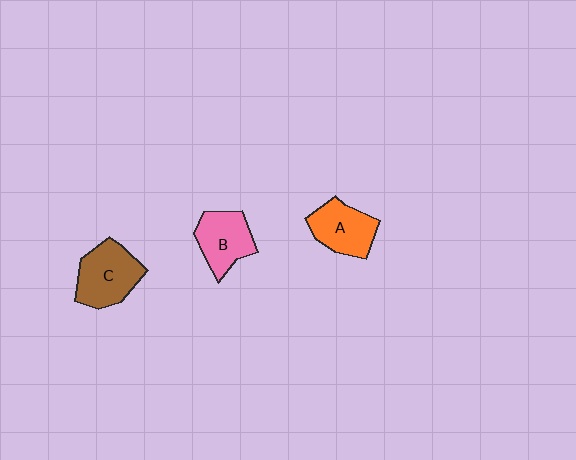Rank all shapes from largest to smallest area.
From largest to smallest: C (brown), A (orange), B (pink).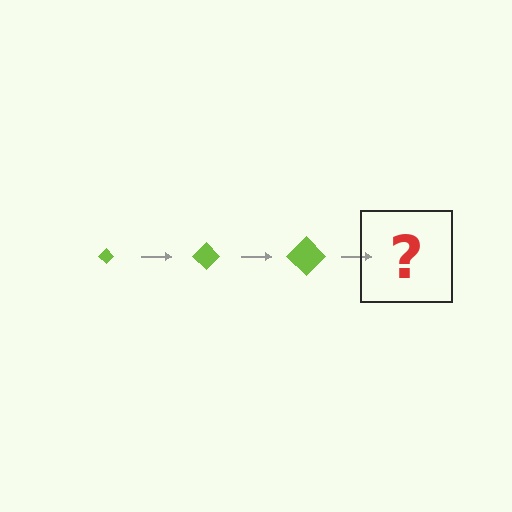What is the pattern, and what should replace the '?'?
The pattern is that the diamond gets progressively larger each step. The '?' should be a lime diamond, larger than the previous one.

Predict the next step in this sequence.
The next step is a lime diamond, larger than the previous one.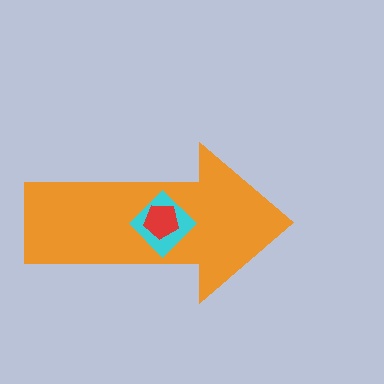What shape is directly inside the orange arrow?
The cyan diamond.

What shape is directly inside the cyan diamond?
The red pentagon.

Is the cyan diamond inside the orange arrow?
Yes.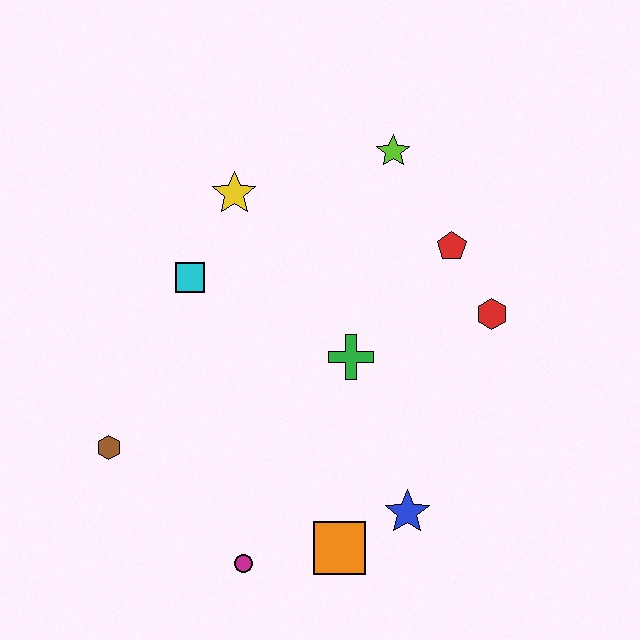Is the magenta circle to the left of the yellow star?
No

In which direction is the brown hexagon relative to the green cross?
The brown hexagon is to the left of the green cross.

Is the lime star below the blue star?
No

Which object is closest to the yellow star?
The cyan square is closest to the yellow star.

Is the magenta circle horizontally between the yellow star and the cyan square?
No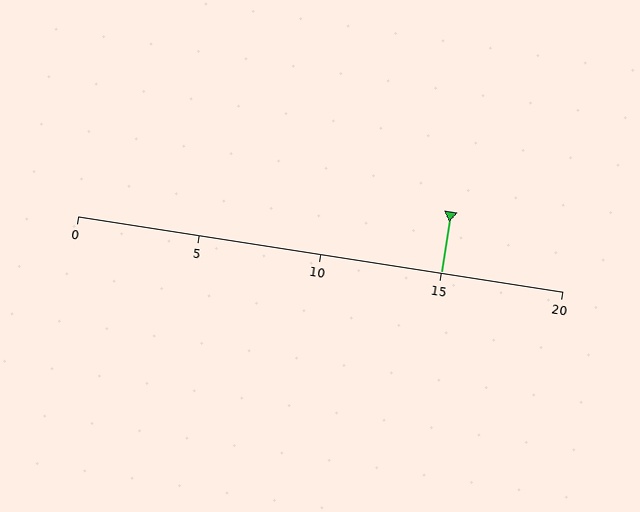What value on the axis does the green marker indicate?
The marker indicates approximately 15.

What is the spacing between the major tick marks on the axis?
The major ticks are spaced 5 apart.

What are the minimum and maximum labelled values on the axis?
The axis runs from 0 to 20.